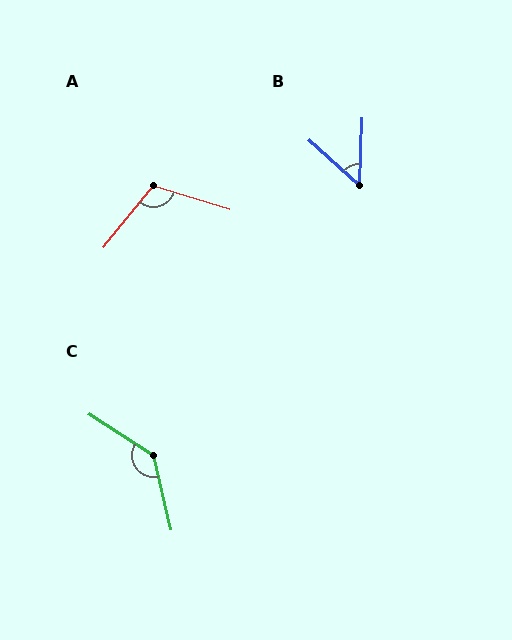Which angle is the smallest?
B, at approximately 50 degrees.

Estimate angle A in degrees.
Approximately 111 degrees.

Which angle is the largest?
C, at approximately 136 degrees.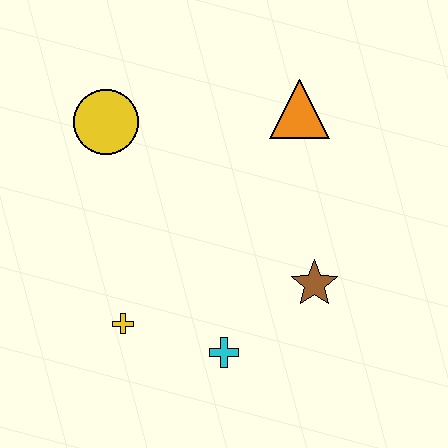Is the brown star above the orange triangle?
No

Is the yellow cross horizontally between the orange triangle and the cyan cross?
No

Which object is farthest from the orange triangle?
The yellow cross is farthest from the orange triangle.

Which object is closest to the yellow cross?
The cyan cross is closest to the yellow cross.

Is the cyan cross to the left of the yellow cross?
No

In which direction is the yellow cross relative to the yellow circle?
The yellow cross is below the yellow circle.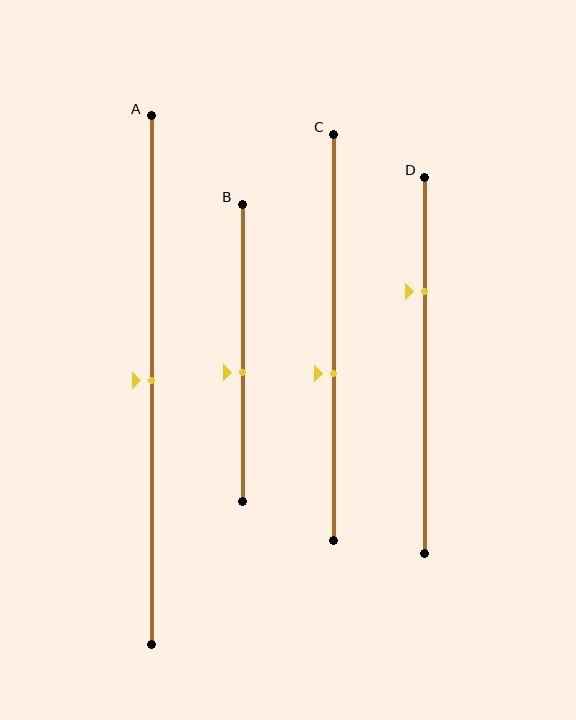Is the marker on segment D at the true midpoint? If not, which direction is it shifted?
No, the marker on segment D is shifted upward by about 20% of the segment length.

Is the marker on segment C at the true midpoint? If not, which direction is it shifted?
No, the marker on segment C is shifted downward by about 9% of the segment length.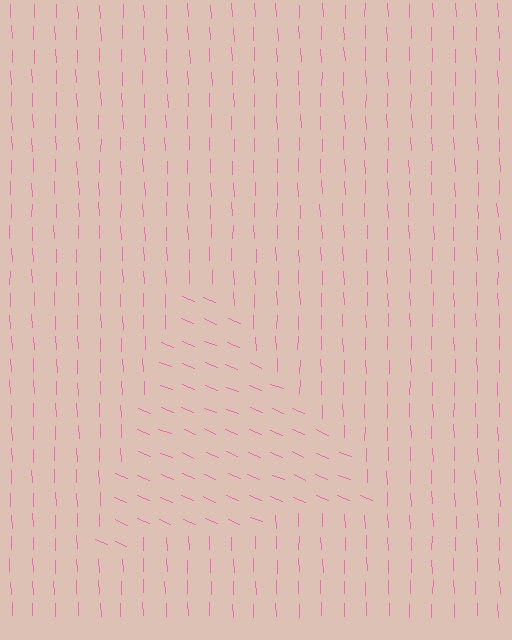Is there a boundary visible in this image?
Yes, there is a texture boundary formed by a change in line orientation.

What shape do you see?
I see a triangle.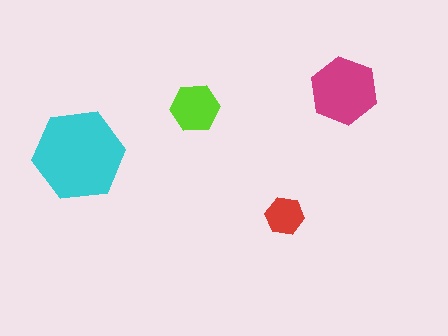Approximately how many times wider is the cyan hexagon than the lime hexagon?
About 2 times wider.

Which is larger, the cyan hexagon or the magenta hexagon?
The cyan one.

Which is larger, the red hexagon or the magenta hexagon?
The magenta one.